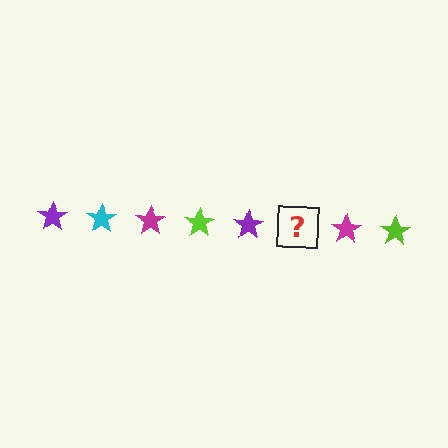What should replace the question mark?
The question mark should be replaced with a cyan star.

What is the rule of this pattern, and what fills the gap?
The rule is that the pattern cycles through purple, cyan, magenta, lime stars. The gap should be filled with a cyan star.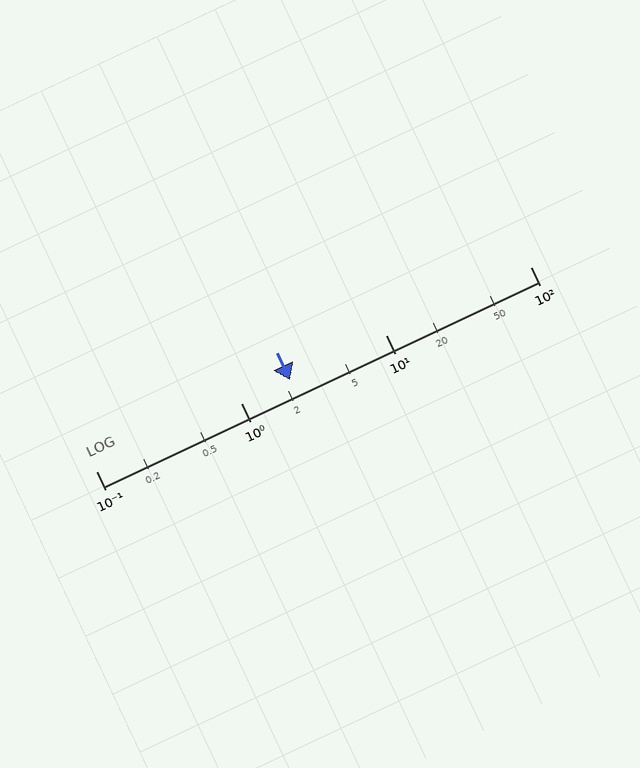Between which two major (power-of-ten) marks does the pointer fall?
The pointer is between 1 and 10.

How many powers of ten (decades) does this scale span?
The scale spans 3 decades, from 0.1 to 100.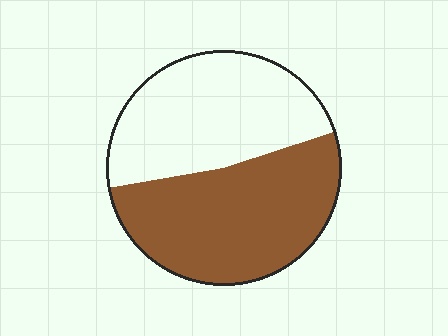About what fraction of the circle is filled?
About one half (1/2).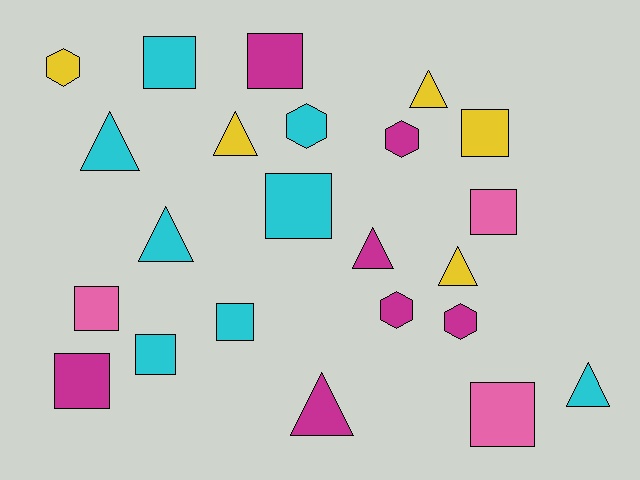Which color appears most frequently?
Cyan, with 8 objects.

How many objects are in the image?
There are 23 objects.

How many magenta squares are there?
There are 2 magenta squares.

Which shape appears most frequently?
Square, with 10 objects.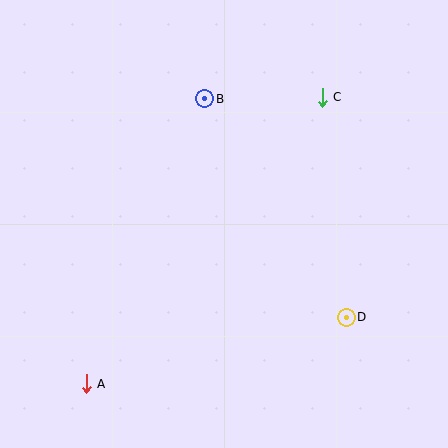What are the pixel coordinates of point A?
Point A is at (86, 384).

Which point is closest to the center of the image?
Point B at (205, 99) is closest to the center.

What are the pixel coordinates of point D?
Point D is at (346, 317).